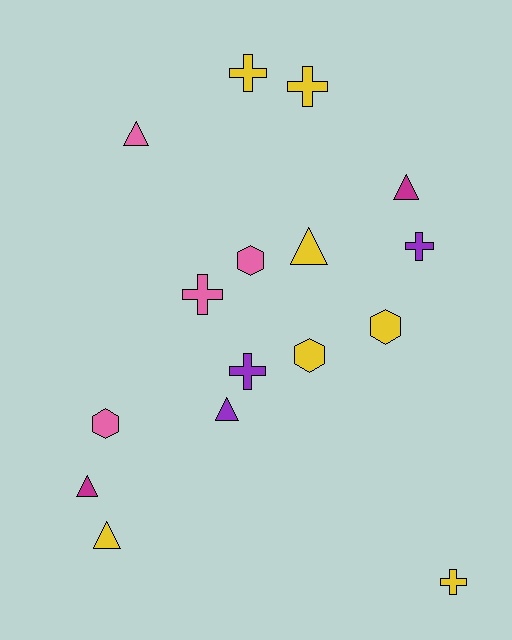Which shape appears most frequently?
Triangle, with 6 objects.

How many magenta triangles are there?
There are 2 magenta triangles.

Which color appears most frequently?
Yellow, with 7 objects.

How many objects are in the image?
There are 16 objects.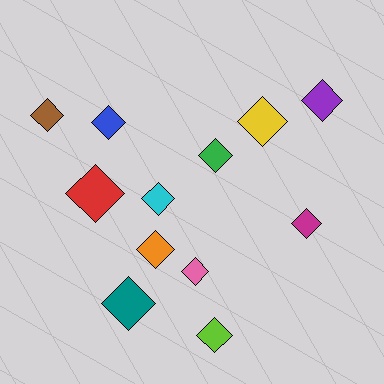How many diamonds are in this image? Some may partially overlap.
There are 12 diamonds.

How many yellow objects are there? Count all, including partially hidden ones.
There is 1 yellow object.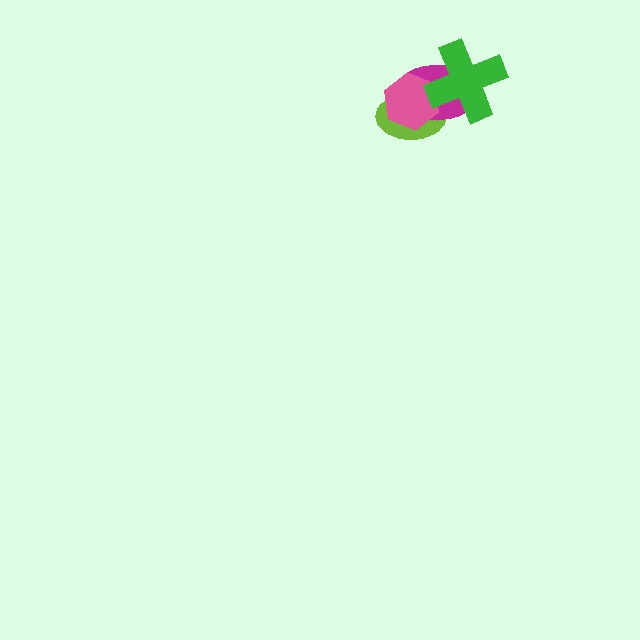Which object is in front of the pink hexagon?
The green cross is in front of the pink hexagon.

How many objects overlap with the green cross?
3 objects overlap with the green cross.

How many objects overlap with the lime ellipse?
3 objects overlap with the lime ellipse.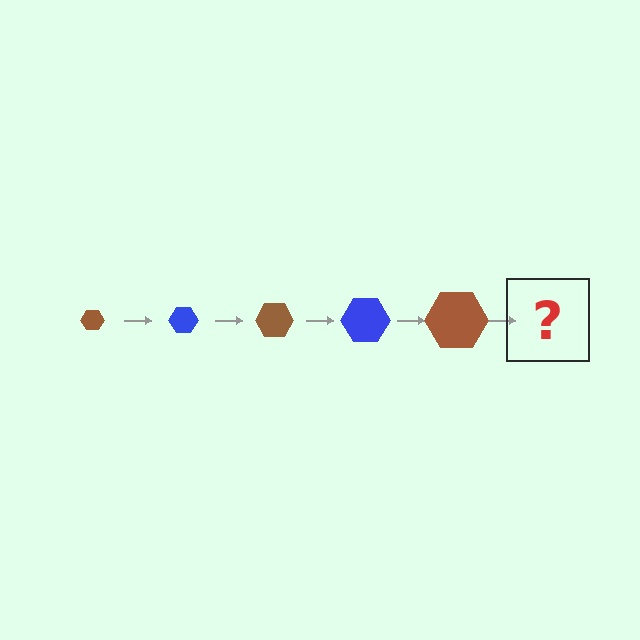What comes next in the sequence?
The next element should be a blue hexagon, larger than the previous one.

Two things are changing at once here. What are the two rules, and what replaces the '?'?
The two rules are that the hexagon grows larger each step and the color cycles through brown and blue. The '?' should be a blue hexagon, larger than the previous one.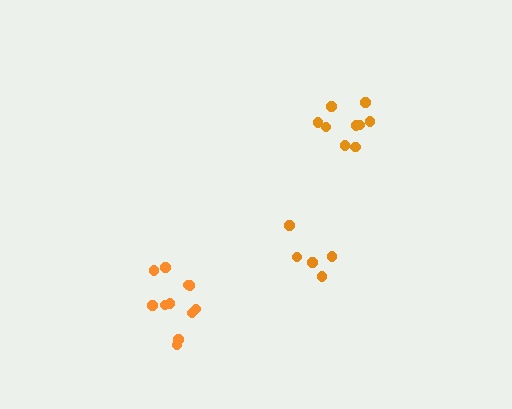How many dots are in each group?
Group 1: 5 dots, Group 2: 11 dots, Group 3: 9 dots (25 total).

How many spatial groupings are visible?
There are 3 spatial groupings.